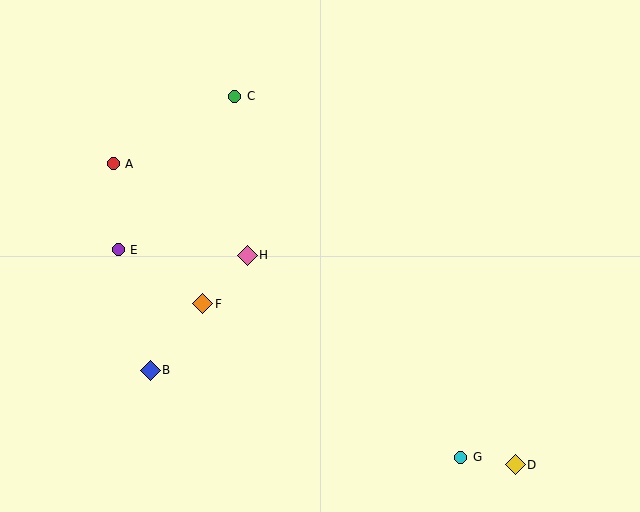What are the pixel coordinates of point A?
Point A is at (113, 164).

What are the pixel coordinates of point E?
Point E is at (118, 250).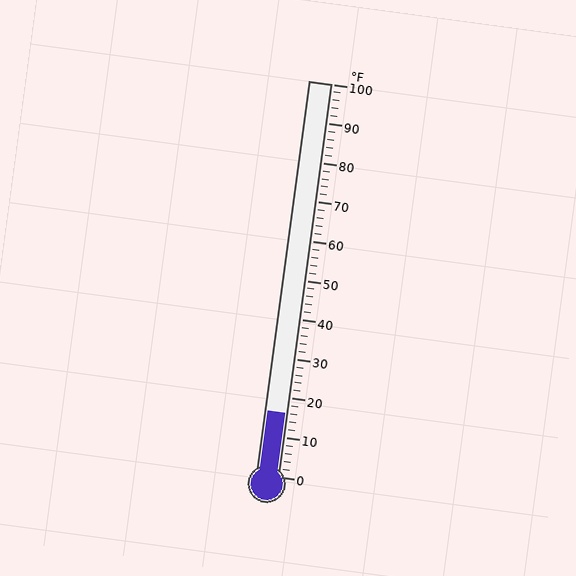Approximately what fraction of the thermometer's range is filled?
The thermometer is filled to approximately 15% of its range.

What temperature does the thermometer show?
The thermometer shows approximately 16°F.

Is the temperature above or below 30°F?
The temperature is below 30°F.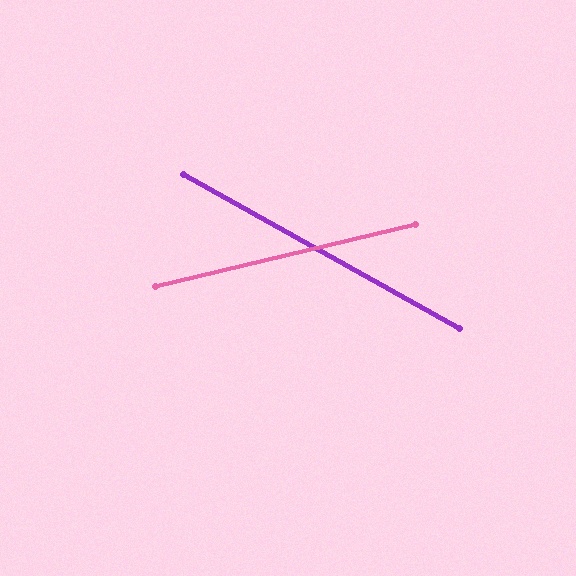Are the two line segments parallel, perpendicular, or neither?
Neither parallel nor perpendicular — they differ by about 43°.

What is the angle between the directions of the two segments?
Approximately 43 degrees.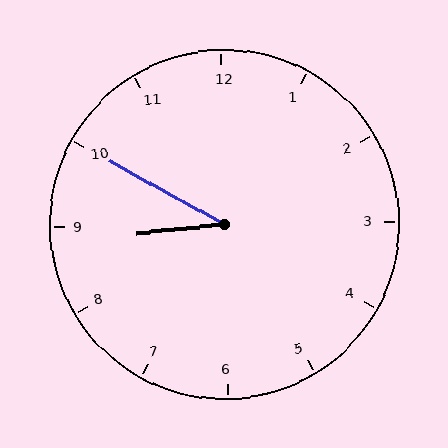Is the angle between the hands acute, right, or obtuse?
It is acute.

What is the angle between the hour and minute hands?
Approximately 35 degrees.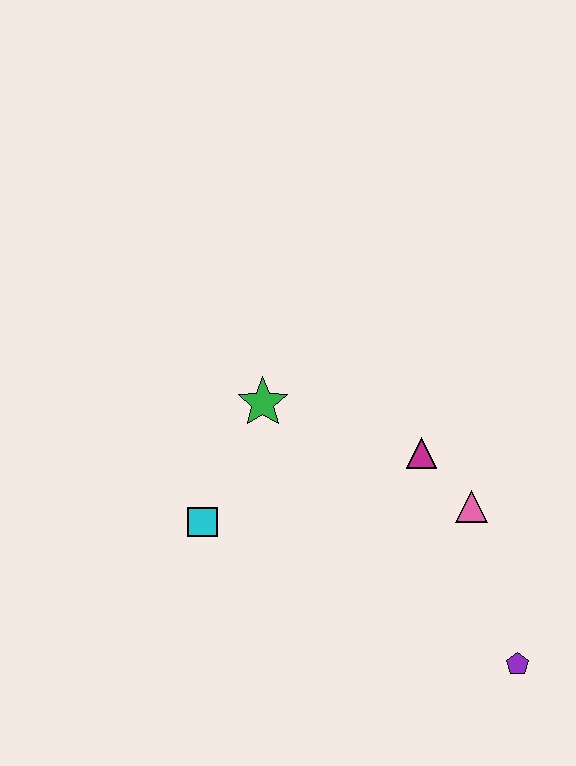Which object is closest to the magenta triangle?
The pink triangle is closest to the magenta triangle.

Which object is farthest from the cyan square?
The purple pentagon is farthest from the cyan square.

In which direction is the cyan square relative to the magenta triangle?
The cyan square is to the left of the magenta triangle.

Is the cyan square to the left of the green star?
Yes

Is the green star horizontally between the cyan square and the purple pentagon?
Yes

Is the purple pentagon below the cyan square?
Yes